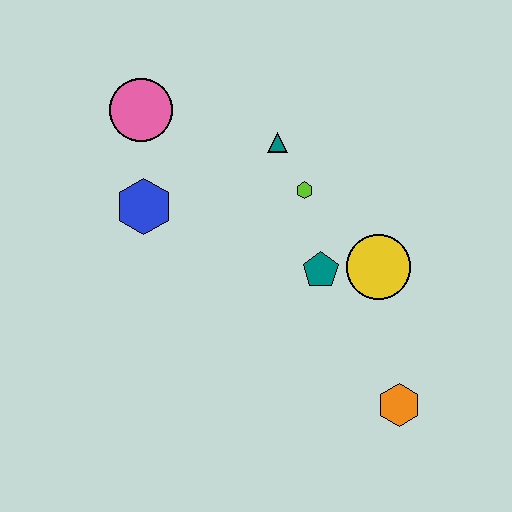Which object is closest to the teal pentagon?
The yellow circle is closest to the teal pentagon.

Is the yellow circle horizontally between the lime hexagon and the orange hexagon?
Yes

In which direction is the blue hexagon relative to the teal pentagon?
The blue hexagon is to the left of the teal pentagon.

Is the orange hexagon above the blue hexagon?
No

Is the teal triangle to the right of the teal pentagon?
No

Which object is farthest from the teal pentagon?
The pink circle is farthest from the teal pentagon.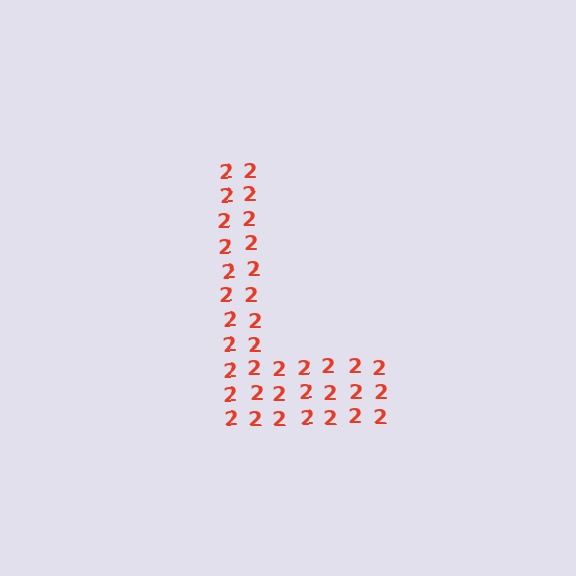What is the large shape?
The large shape is the letter L.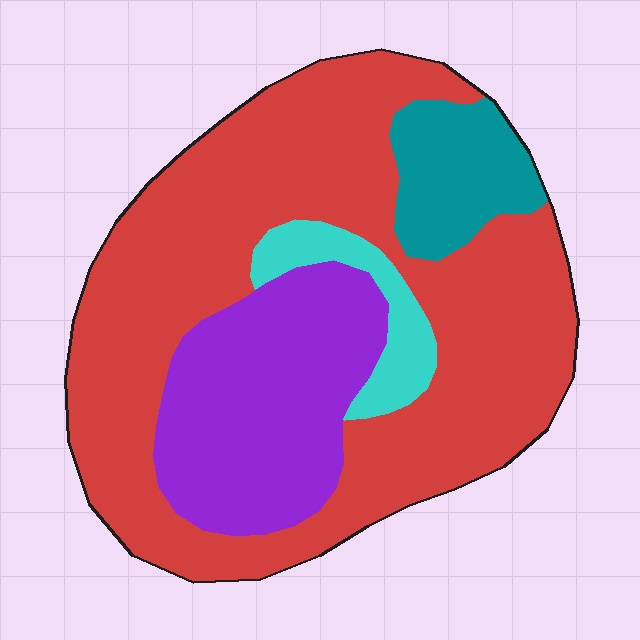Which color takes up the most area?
Red, at roughly 60%.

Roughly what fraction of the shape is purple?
Purple takes up less than a quarter of the shape.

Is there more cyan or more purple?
Purple.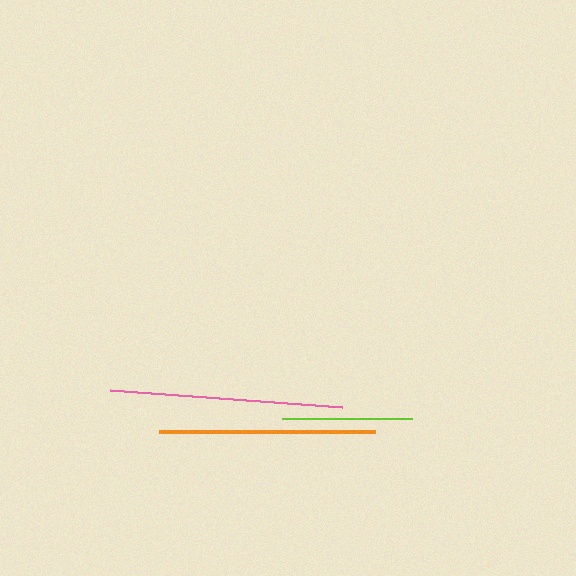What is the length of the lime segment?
The lime segment is approximately 130 pixels long.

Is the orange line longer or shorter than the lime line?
The orange line is longer than the lime line.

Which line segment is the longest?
The pink line is the longest at approximately 233 pixels.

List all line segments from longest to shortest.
From longest to shortest: pink, orange, lime.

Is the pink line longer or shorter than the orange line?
The pink line is longer than the orange line.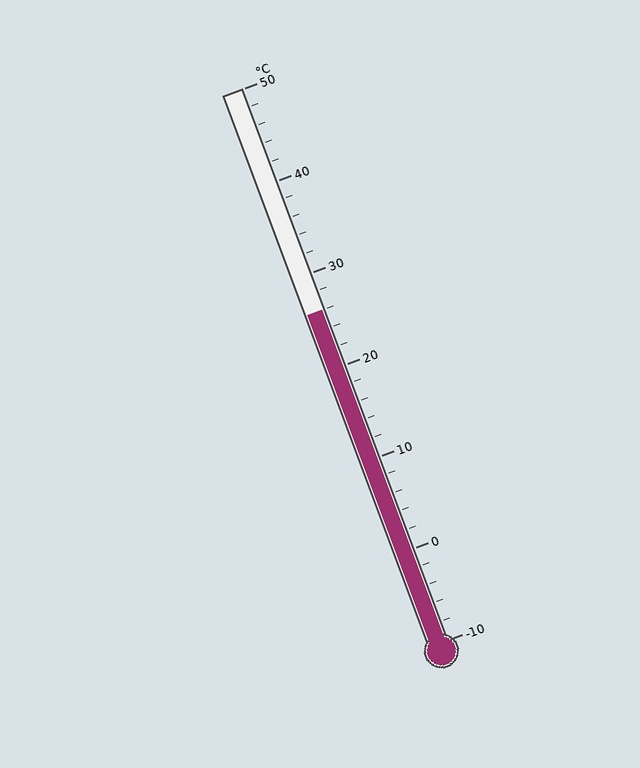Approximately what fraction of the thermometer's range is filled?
The thermometer is filled to approximately 60% of its range.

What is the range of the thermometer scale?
The thermometer scale ranges from -10°C to 50°C.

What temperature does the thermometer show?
The thermometer shows approximately 26°C.